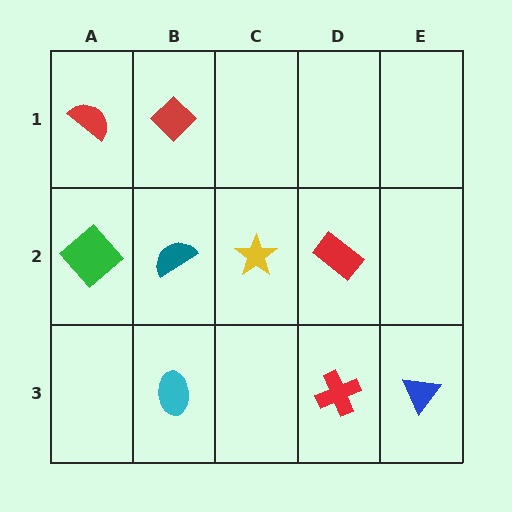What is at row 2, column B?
A teal semicircle.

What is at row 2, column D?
A red rectangle.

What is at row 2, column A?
A green diamond.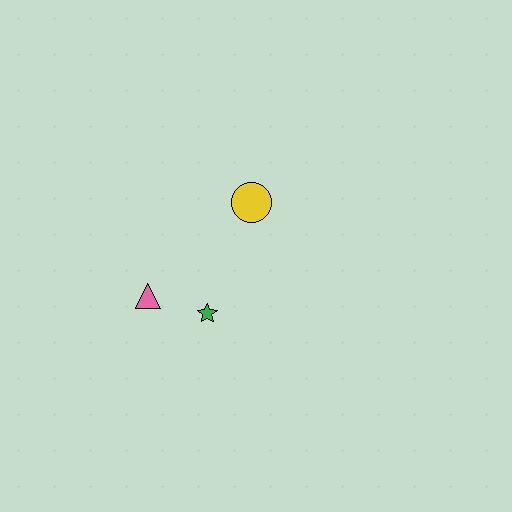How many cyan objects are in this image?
There are no cyan objects.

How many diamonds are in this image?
There are no diamonds.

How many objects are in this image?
There are 3 objects.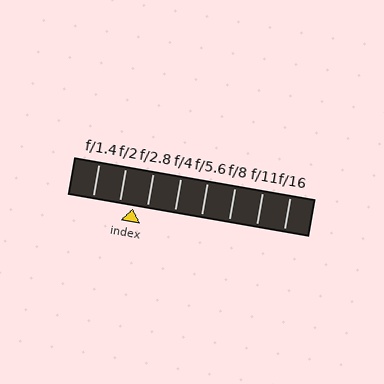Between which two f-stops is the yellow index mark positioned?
The index mark is between f/2 and f/2.8.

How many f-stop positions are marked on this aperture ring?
There are 8 f-stop positions marked.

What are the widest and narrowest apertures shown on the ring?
The widest aperture shown is f/1.4 and the narrowest is f/16.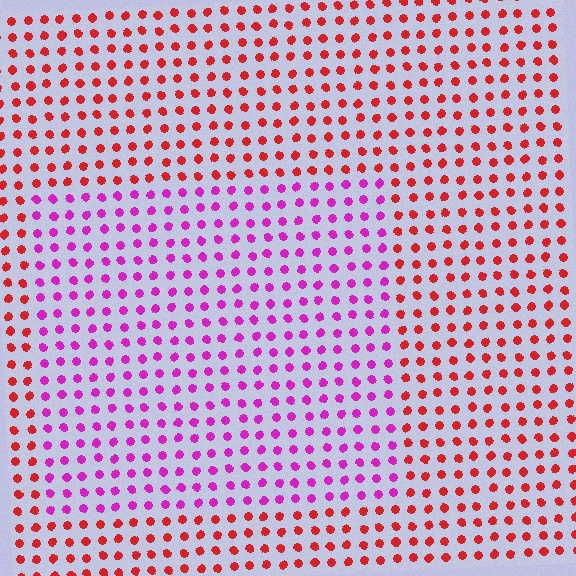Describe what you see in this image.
The image is filled with small red elements in a uniform arrangement. A rectangle-shaped region is visible where the elements are tinted to a slightly different hue, forming a subtle color boundary.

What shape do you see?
I see a rectangle.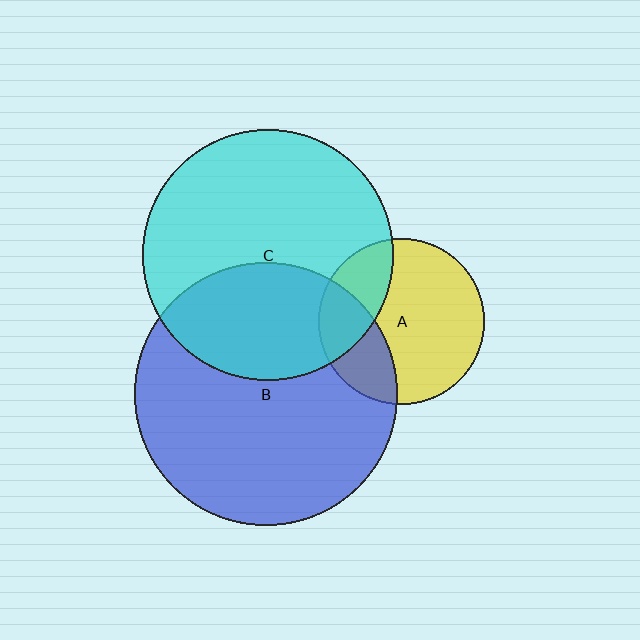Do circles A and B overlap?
Yes.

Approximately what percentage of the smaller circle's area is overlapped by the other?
Approximately 25%.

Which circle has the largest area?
Circle B (blue).